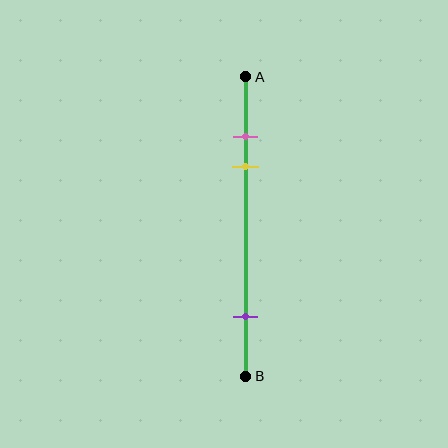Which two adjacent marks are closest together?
The pink and yellow marks are the closest adjacent pair.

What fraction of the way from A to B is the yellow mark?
The yellow mark is approximately 30% (0.3) of the way from A to B.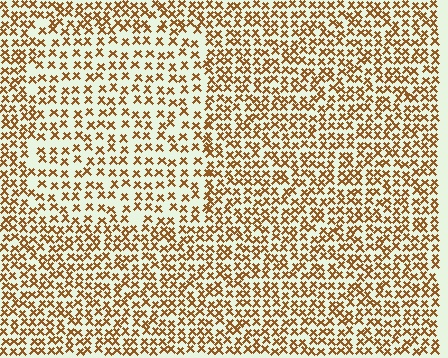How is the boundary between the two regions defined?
The boundary is defined by a change in element density (approximately 1.6x ratio). All elements are the same color, size, and shape.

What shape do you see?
I see a rectangle.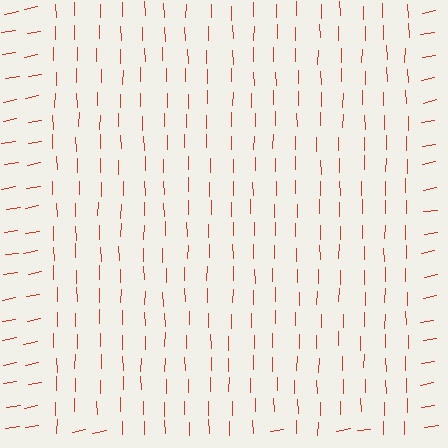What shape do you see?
I see a rectangle.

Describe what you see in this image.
The image is filled with small red line segments. A rectangle region in the image has lines oriented differently from the surrounding lines, creating a visible texture boundary.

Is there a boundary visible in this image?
Yes, there is a texture boundary formed by a change in line orientation.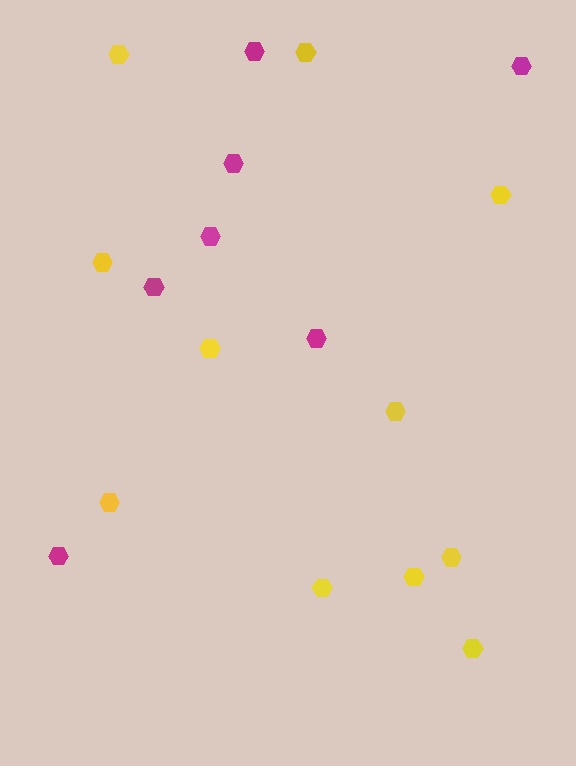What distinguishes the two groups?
There are 2 groups: one group of yellow hexagons (11) and one group of magenta hexagons (7).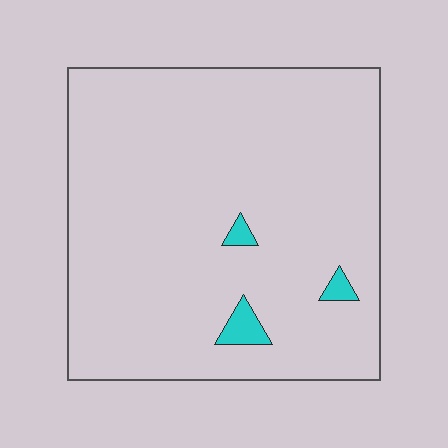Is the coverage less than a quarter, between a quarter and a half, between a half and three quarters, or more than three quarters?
Less than a quarter.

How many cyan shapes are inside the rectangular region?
3.